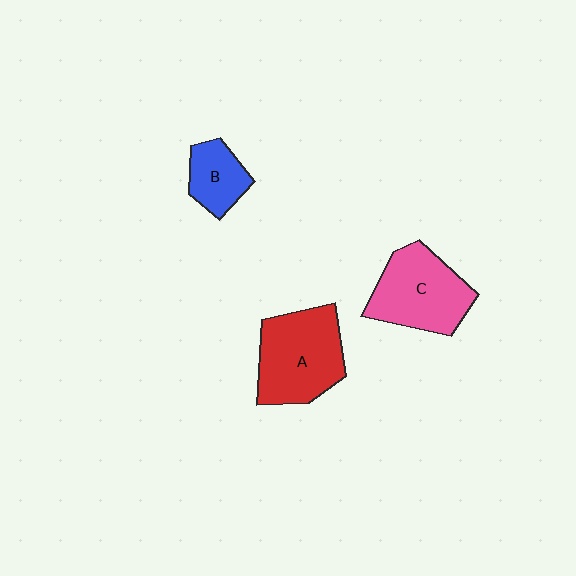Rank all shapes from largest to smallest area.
From largest to smallest: A (red), C (pink), B (blue).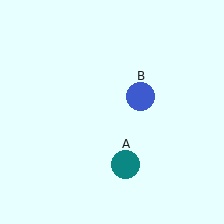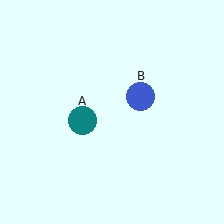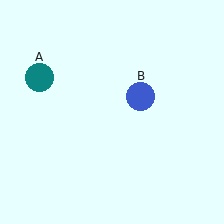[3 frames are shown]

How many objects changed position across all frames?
1 object changed position: teal circle (object A).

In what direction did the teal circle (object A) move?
The teal circle (object A) moved up and to the left.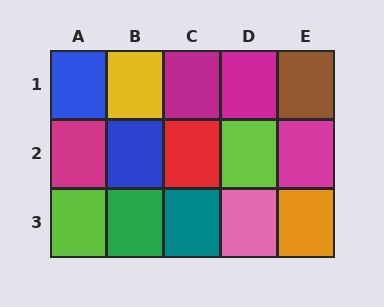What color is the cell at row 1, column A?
Blue.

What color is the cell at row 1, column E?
Brown.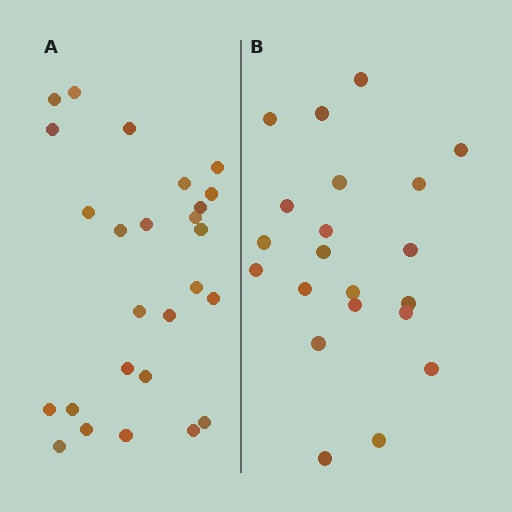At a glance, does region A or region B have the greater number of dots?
Region A (the left region) has more dots.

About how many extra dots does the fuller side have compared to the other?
Region A has about 5 more dots than region B.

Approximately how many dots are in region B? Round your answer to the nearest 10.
About 20 dots. (The exact count is 21, which rounds to 20.)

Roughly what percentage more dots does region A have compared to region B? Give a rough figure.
About 25% more.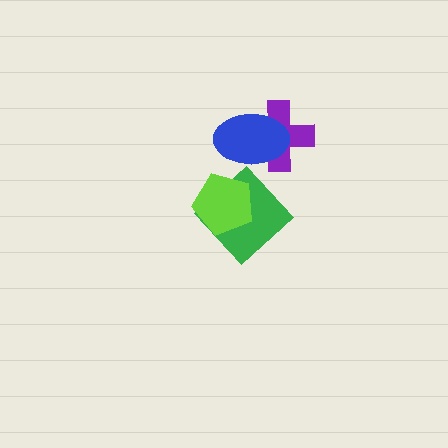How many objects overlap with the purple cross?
1 object overlaps with the purple cross.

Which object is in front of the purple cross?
The blue ellipse is in front of the purple cross.